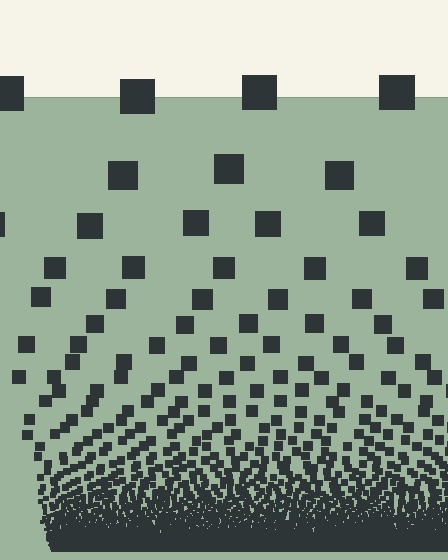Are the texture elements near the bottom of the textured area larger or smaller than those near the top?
Smaller. The gradient is inverted — elements near the bottom are smaller and denser.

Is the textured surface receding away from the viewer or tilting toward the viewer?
The surface appears to tilt toward the viewer. Texture elements get larger and sparser toward the top.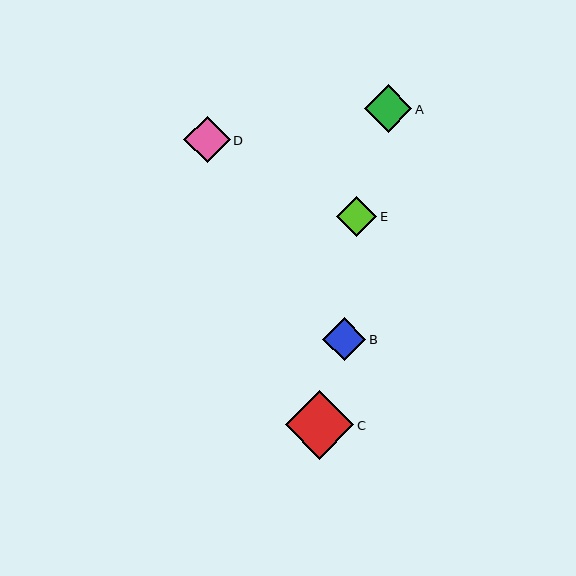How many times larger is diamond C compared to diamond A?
Diamond C is approximately 1.4 times the size of diamond A.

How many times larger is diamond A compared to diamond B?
Diamond A is approximately 1.1 times the size of diamond B.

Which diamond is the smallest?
Diamond E is the smallest with a size of approximately 40 pixels.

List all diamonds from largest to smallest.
From largest to smallest: C, A, D, B, E.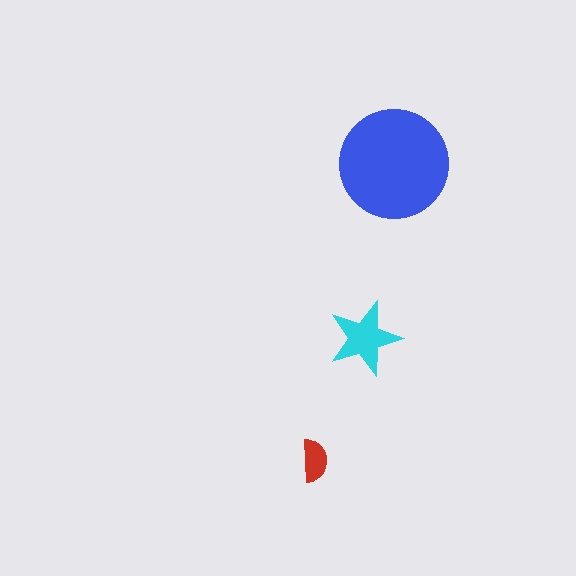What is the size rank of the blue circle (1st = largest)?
1st.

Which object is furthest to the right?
The blue circle is rightmost.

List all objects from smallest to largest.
The red semicircle, the cyan star, the blue circle.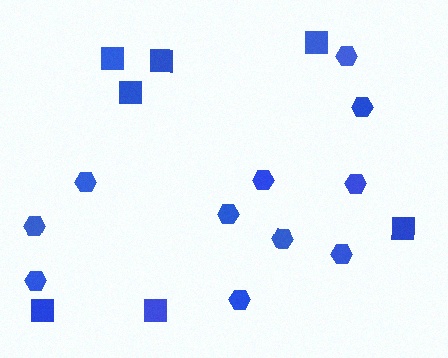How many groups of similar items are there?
There are 2 groups: one group of squares (7) and one group of hexagons (11).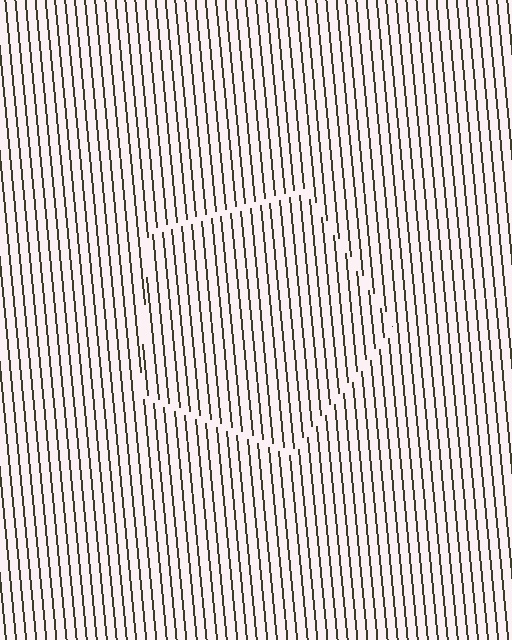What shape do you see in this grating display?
An illusory pentagon. The interior of the shape contains the same grating, shifted by half a period — the contour is defined by the phase discontinuity where line-ends from the inner and outer gratings abut.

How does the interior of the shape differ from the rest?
The interior of the shape contains the same grating, shifted by half a period — the contour is defined by the phase discontinuity where line-ends from the inner and outer gratings abut.